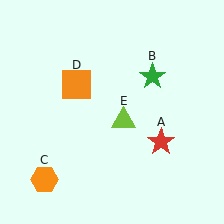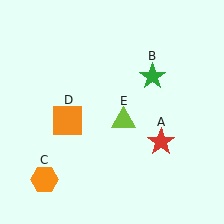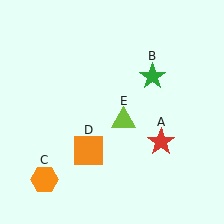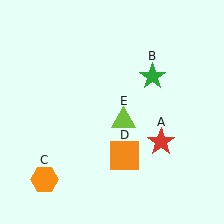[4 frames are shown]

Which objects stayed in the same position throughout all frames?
Red star (object A) and green star (object B) and orange hexagon (object C) and lime triangle (object E) remained stationary.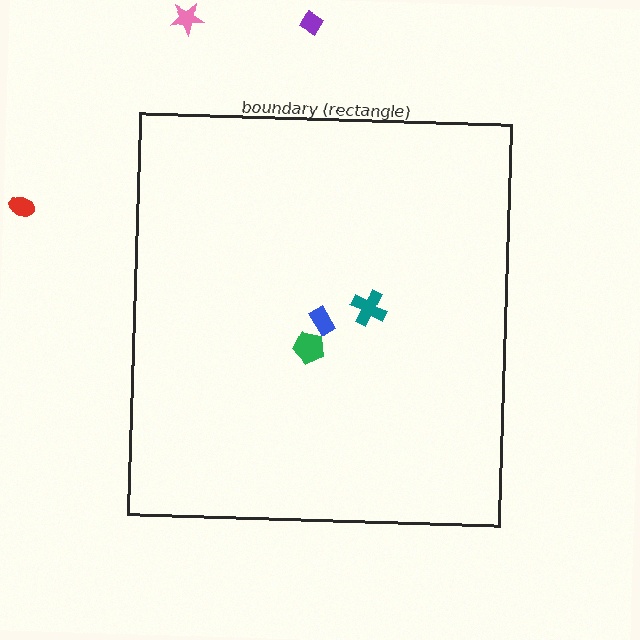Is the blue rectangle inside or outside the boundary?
Inside.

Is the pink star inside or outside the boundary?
Outside.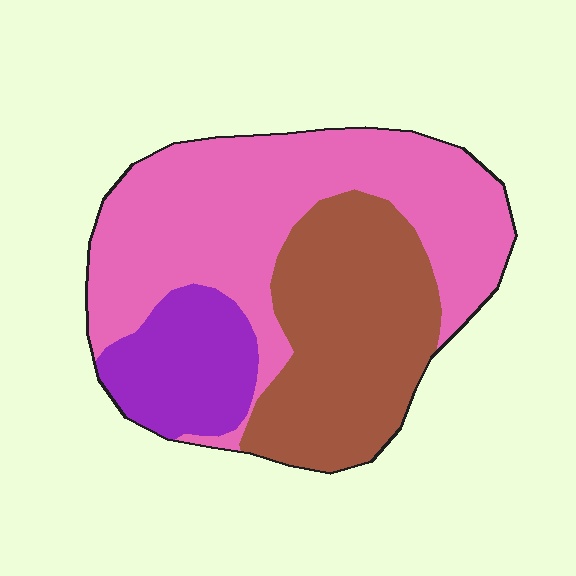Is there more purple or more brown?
Brown.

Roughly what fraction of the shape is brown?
Brown covers roughly 35% of the shape.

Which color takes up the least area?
Purple, at roughly 15%.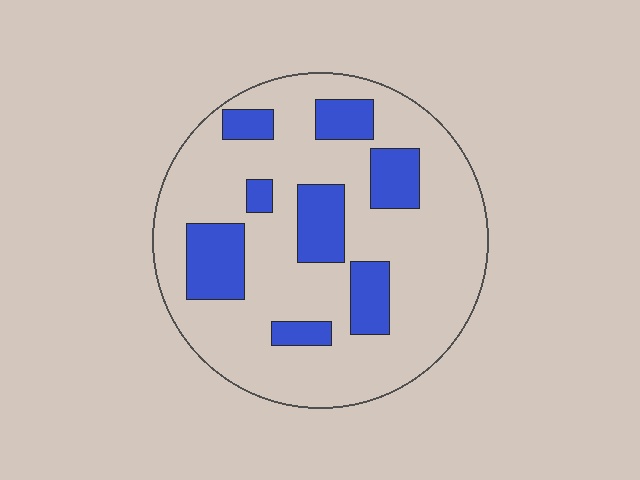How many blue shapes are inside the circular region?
8.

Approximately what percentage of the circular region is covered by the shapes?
Approximately 25%.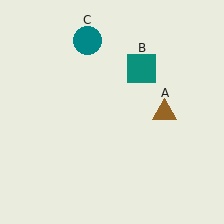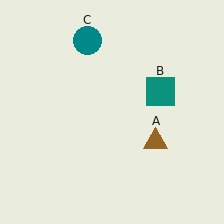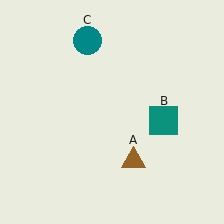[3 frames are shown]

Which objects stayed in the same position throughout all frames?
Teal circle (object C) remained stationary.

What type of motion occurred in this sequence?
The brown triangle (object A), teal square (object B) rotated clockwise around the center of the scene.